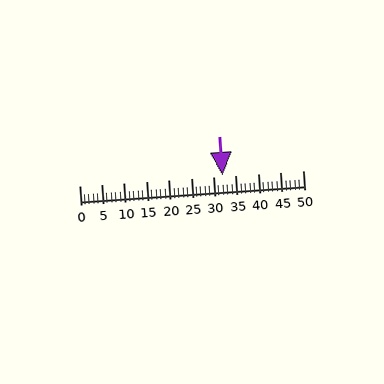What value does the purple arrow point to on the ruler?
The purple arrow points to approximately 32.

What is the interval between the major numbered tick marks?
The major tick marks are spaced 5 units apart.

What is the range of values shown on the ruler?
The ruler shows values from 0 to 50.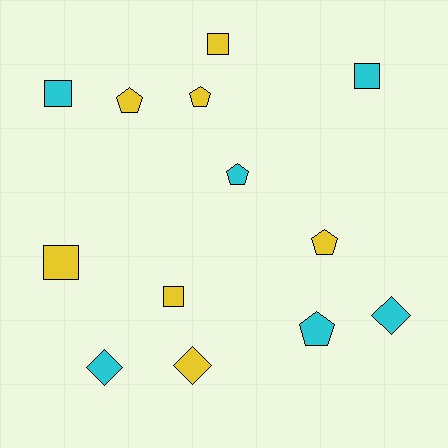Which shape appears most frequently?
Pentagon, with 5 objects.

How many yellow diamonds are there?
There is 1 yellow diamond.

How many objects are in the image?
There are 13 objects.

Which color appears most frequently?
Yellow, with 7 objects.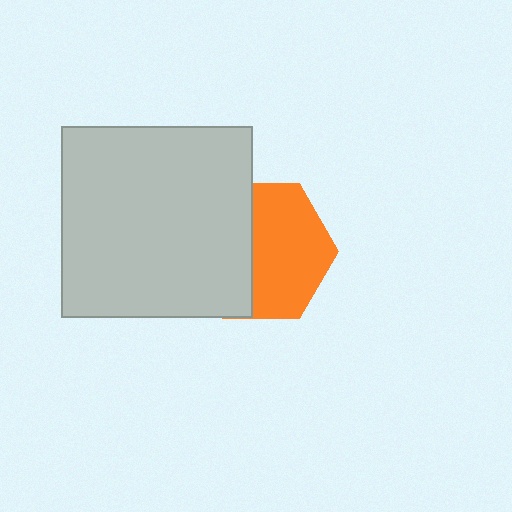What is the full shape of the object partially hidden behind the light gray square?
The partially hidden object is an orange hexagon.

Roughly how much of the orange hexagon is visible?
About half of it is visible (roughly 57%).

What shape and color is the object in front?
The object in front is a light gray square.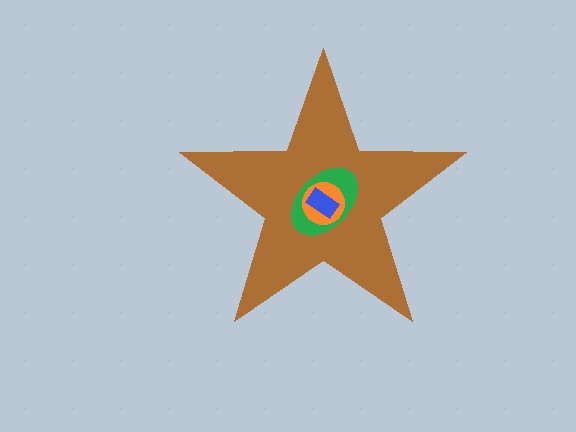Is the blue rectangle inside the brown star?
Yes.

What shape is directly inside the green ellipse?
The orange circle.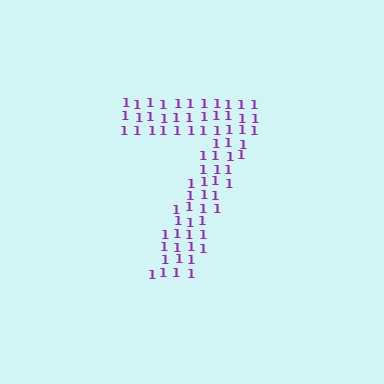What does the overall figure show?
The overall figure shows the digit 7.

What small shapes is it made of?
It is made of small digit 1's.